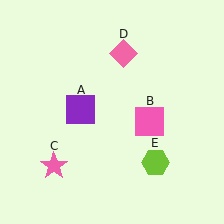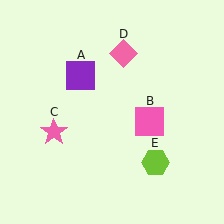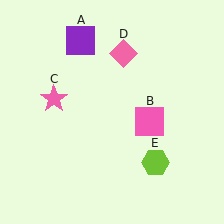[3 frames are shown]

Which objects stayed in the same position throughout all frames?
Pink square (object B) and pink diamond (object D) and lime hexagon (object E) remained stationary.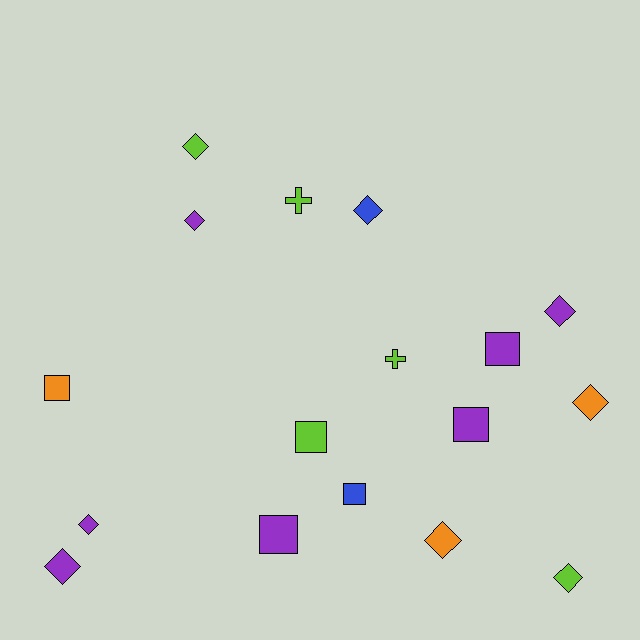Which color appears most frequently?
Purple, with 7 objects.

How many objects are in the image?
There are 17 objects.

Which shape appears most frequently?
Diamond, with 9 objects.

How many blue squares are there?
There is 1 blue square.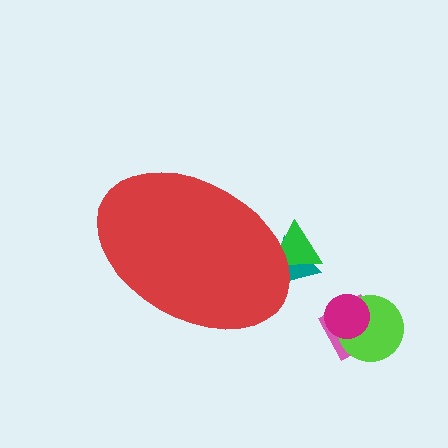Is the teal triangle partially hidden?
Yes, the teal triangle is partially hidden behind the red ellipse.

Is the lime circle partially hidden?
No, the lime circle is fully visible.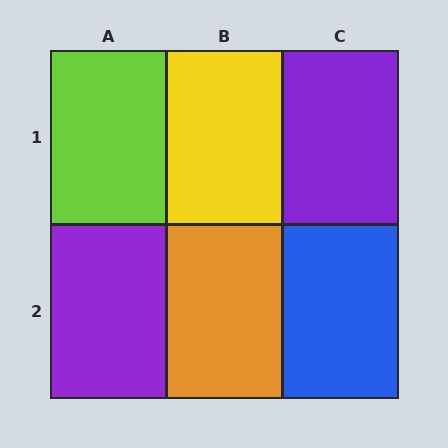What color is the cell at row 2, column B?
Orange.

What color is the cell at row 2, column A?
Purple.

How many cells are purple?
2 cells are purple.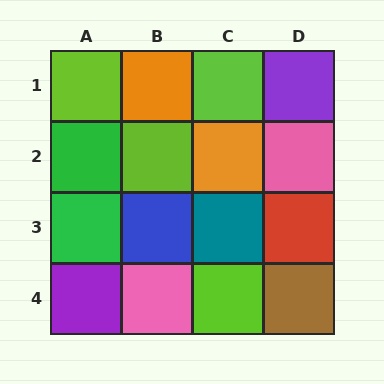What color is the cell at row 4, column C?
Lime.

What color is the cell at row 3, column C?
Teal.